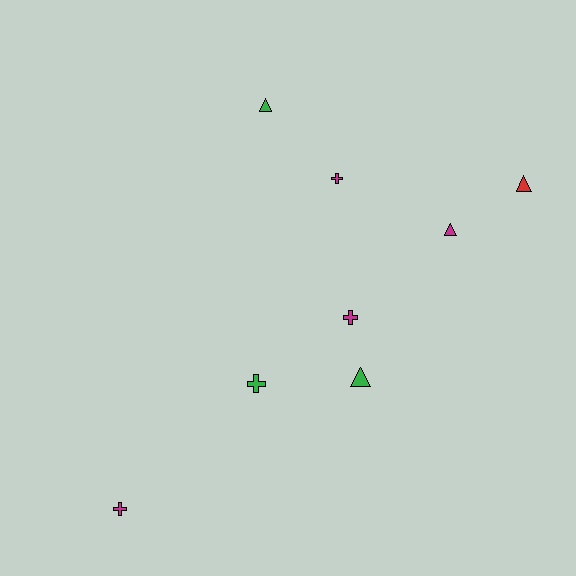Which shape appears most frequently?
Triangle, with 4 objects.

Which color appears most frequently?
Magenta, with 4 objects.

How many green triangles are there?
There are 2 green triangles.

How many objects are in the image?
There are 8 objects.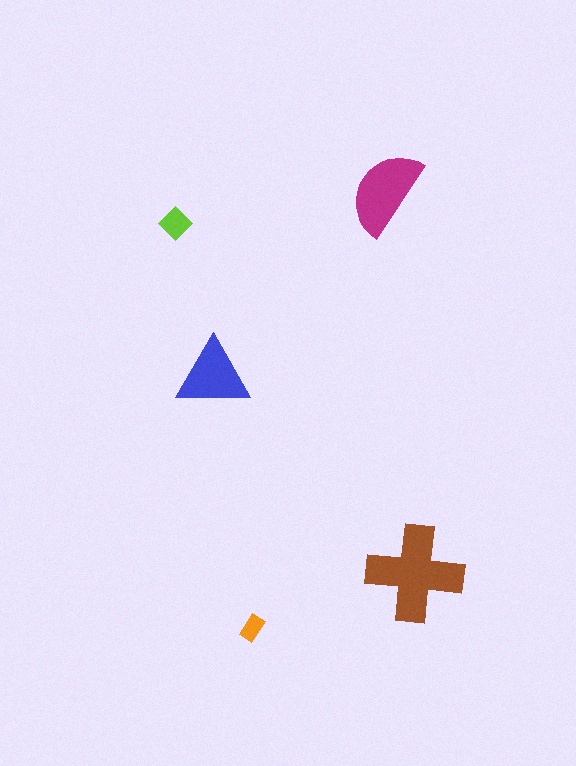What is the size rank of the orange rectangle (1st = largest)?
5th.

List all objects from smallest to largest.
The orange rectangle, the lime diamond, the blue triangle, the magenta semicircle, the brown cross.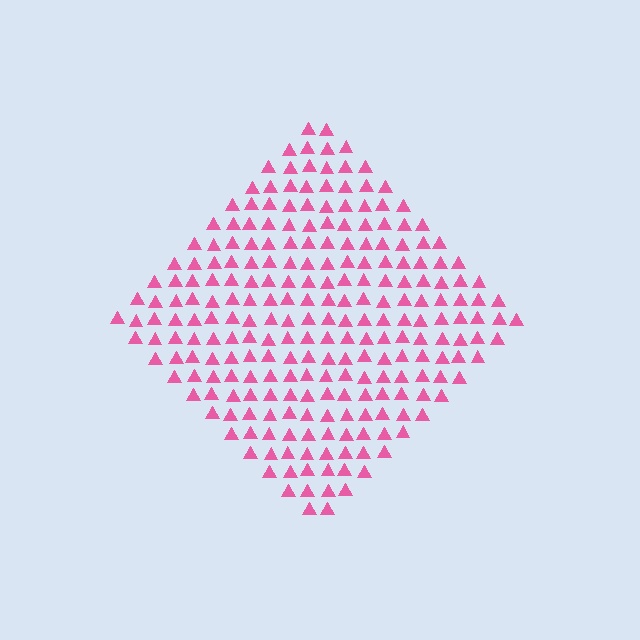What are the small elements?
The small elements are triangles.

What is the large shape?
The large shape is a diamond.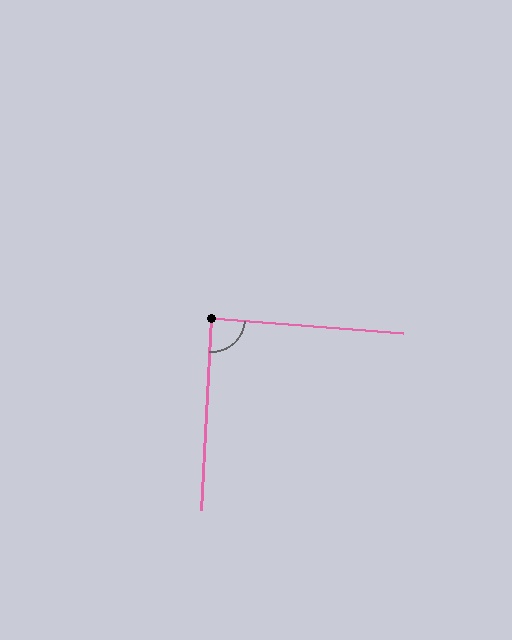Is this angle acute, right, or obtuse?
It is approximately a right angle.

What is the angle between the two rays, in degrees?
Approximately 89 degrees.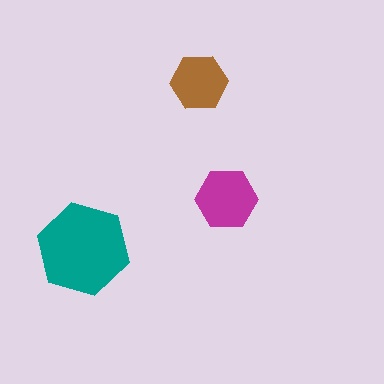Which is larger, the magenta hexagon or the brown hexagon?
The magenta one.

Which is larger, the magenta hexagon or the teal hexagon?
The teal one.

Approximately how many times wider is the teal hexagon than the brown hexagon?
About 1.5 times wider.